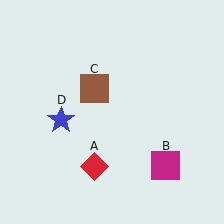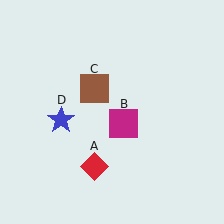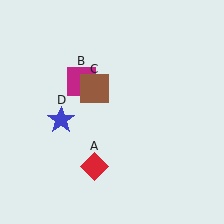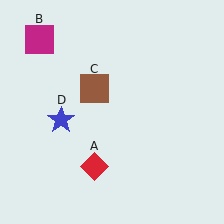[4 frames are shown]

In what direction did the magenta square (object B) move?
The magenta square (object B) moved up and to the left.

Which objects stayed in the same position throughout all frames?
Red diamond (object A) and brown square (object C) and blue star (object D) remained stationary.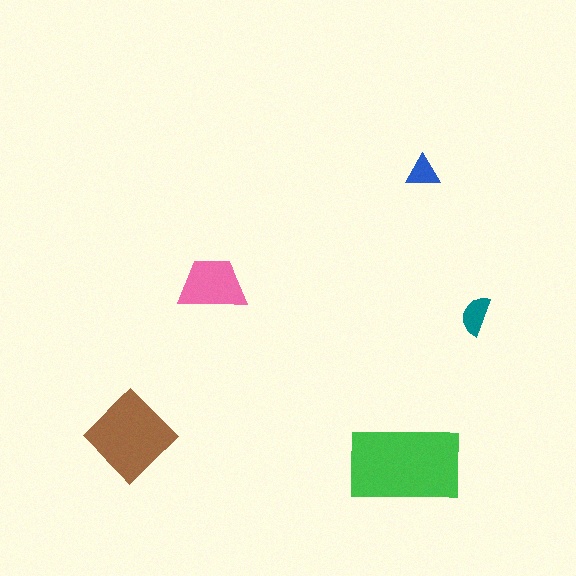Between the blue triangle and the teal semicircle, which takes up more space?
The teal semicircle.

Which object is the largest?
The green rectangle.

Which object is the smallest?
The blue triangle.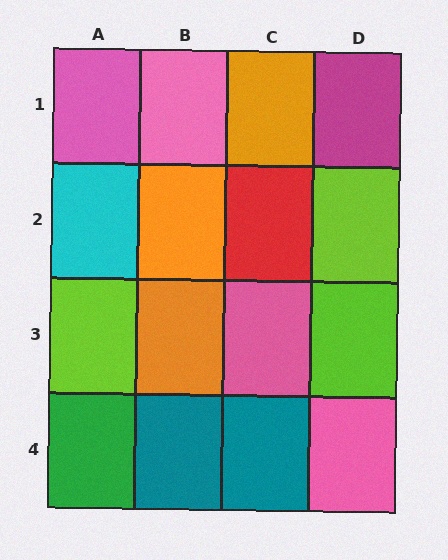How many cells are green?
1 cell is green.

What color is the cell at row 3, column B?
Orange.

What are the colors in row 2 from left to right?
Cyan, orange, red, lime.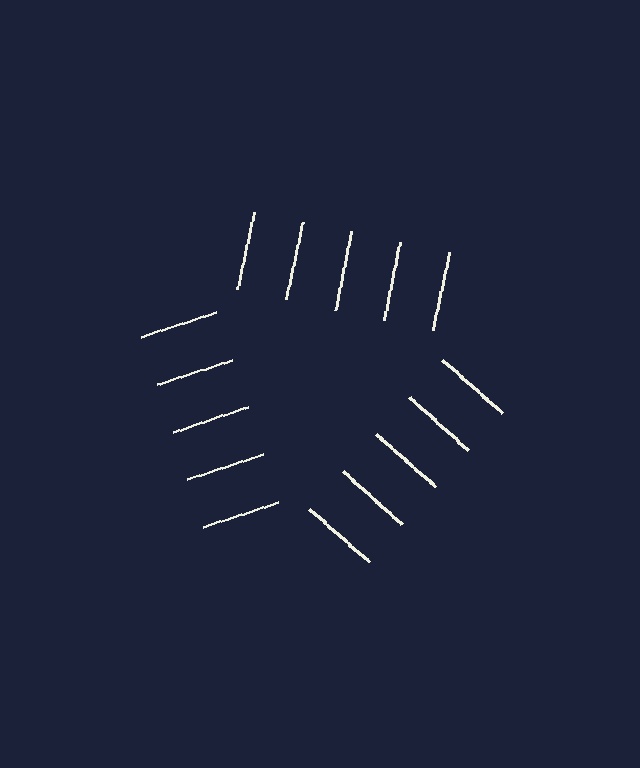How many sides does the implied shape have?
3 sides — the line-ends trace a triangle.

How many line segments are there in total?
15 — 5 along each of the 3 edges.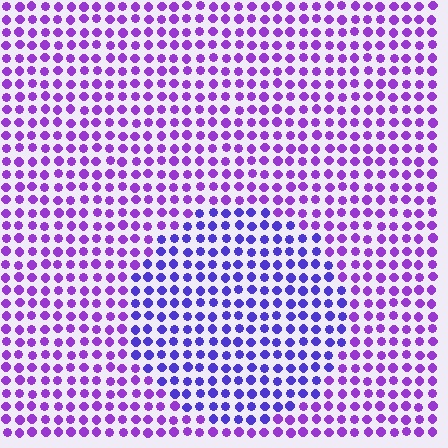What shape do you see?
I see a circle.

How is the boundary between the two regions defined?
The boundary is defined purely by a slight shift in hue (about 30 degrees). Spacing, size, and orientation are identical on both sides.